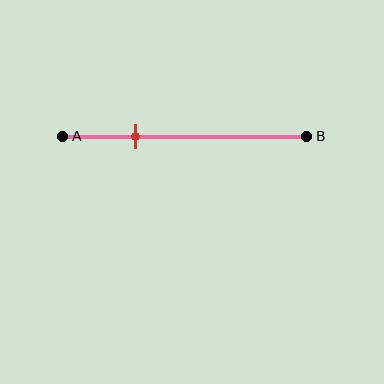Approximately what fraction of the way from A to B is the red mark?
The red mark is approximately 30% of the way from A to B.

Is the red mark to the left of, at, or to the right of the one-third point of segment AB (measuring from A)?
The red mark is to the left of the one-third point of segment AB.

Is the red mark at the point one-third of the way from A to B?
No, the mark is at about 30% from A, not at the 33% one-third point.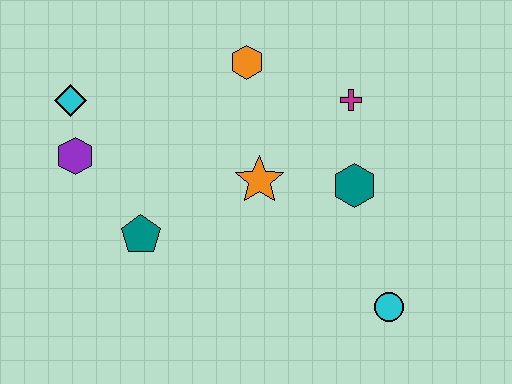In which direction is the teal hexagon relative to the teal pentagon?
The teal hexagon is to the right of the teal pentagon.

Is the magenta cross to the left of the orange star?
No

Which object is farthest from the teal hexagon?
The cyan diamond is farthest from the teal hexagon.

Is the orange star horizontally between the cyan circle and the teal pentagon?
Yes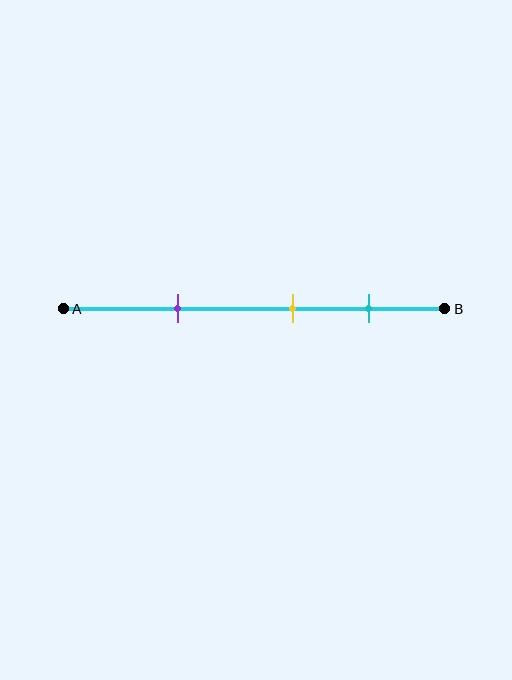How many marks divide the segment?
There are 3 marks dividing the segment.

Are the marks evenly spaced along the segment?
Yes, the marks are approximately evenly spaced.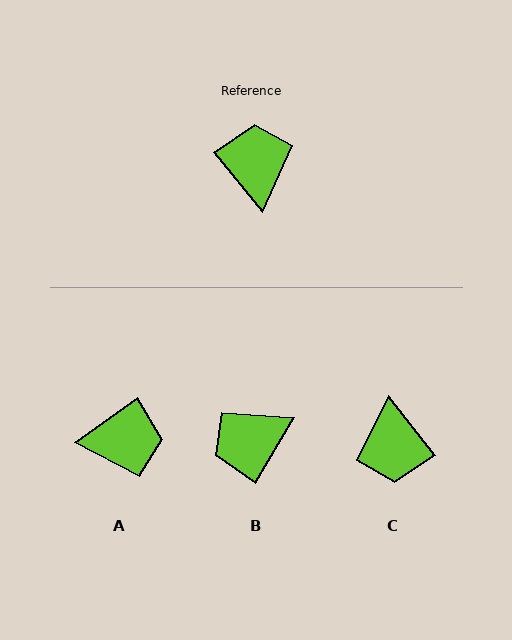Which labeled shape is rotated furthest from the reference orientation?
C, about 179 degrees away.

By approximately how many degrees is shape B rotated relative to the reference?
Approximately 110 degrees counter-clockwise.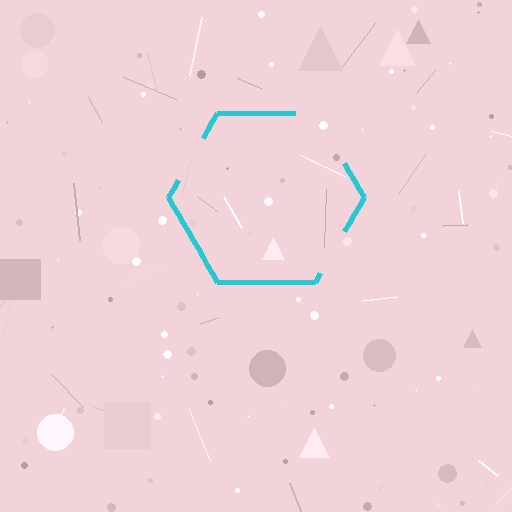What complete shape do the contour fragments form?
The contour fragments form a hexagon.